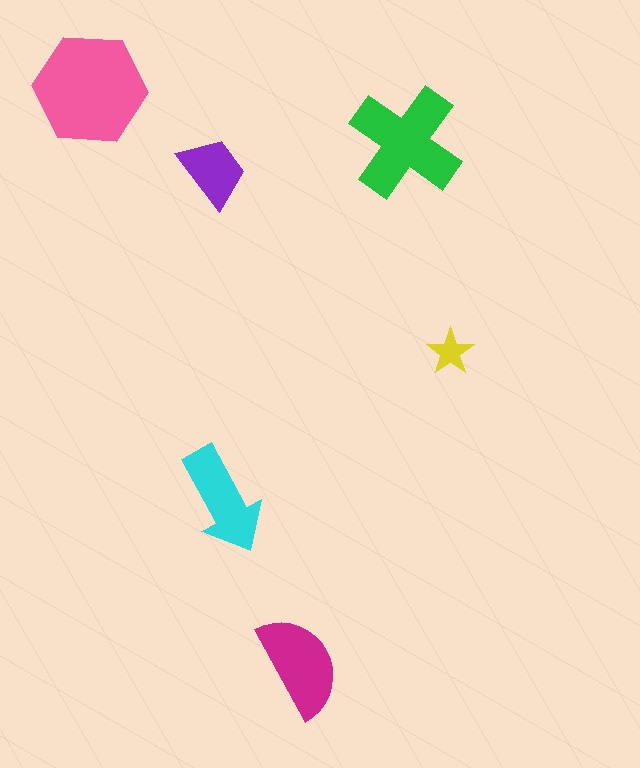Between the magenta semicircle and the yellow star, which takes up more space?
The magenta semicircle.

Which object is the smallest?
The yellow star.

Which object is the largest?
The pink hexagon.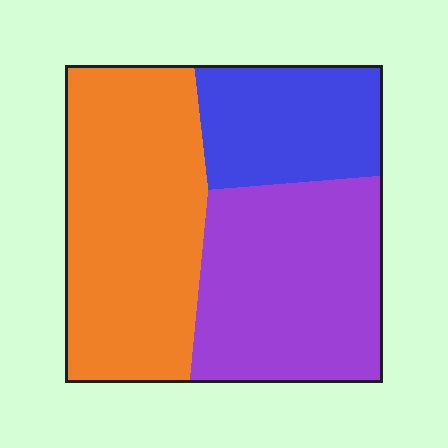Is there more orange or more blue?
Orange.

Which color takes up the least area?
Blue, at roughly 20%.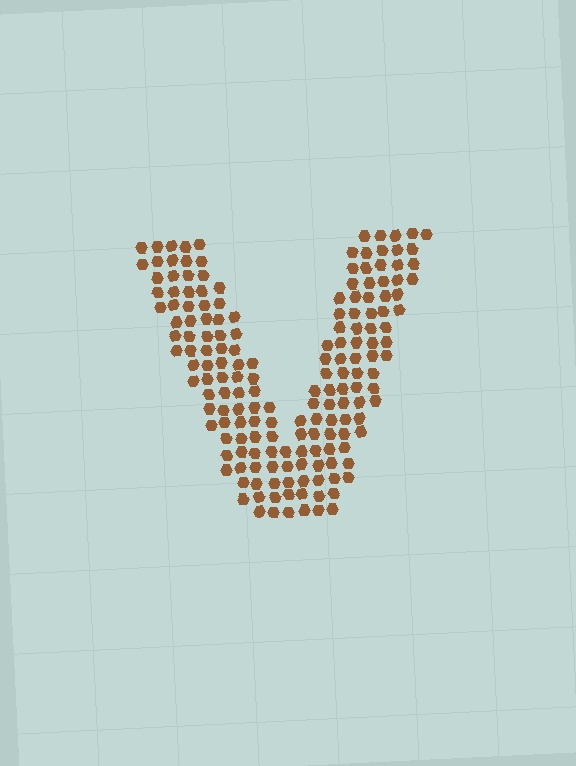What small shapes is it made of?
It is made of small hexagons.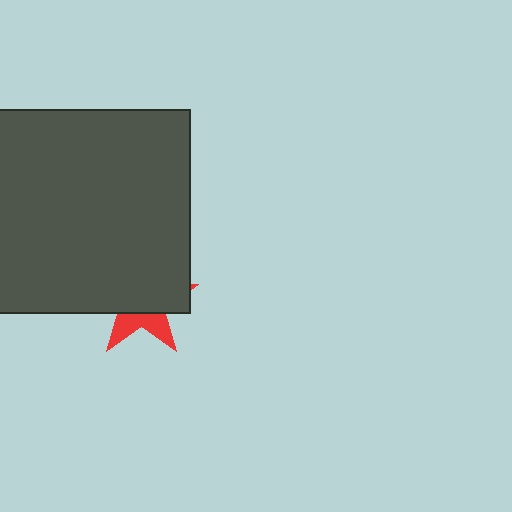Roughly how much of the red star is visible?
A small part of it is visible (roughly 33%).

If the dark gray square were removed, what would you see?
You would see the complete red star.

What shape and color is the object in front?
The object in front is a dark gray square.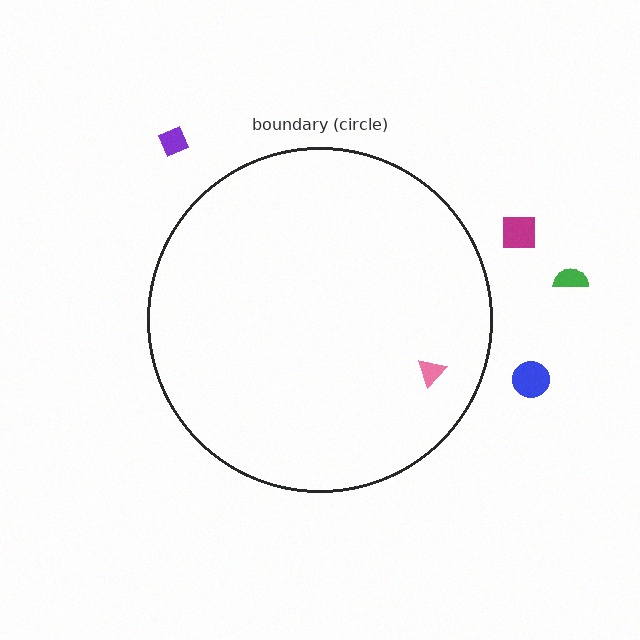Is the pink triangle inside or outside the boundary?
Inside.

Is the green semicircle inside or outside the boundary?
Outside.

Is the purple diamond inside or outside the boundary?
Outside.